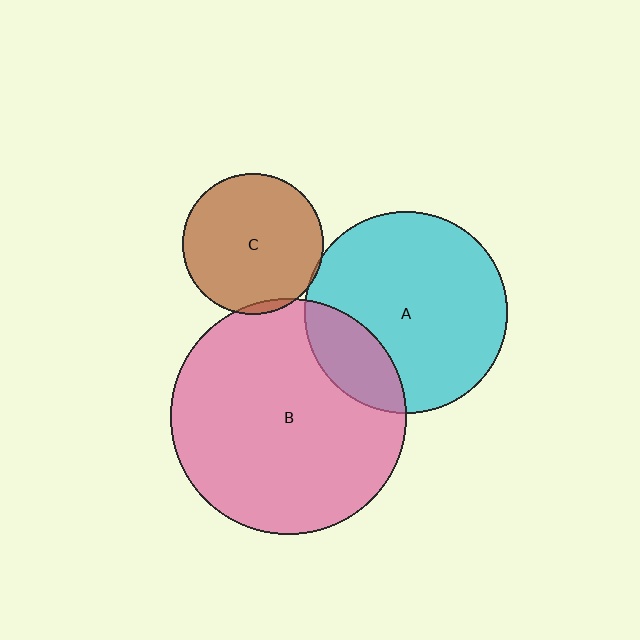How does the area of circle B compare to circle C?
Approximately 2.8 times.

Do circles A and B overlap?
Yes.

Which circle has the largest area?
Circle B (pink).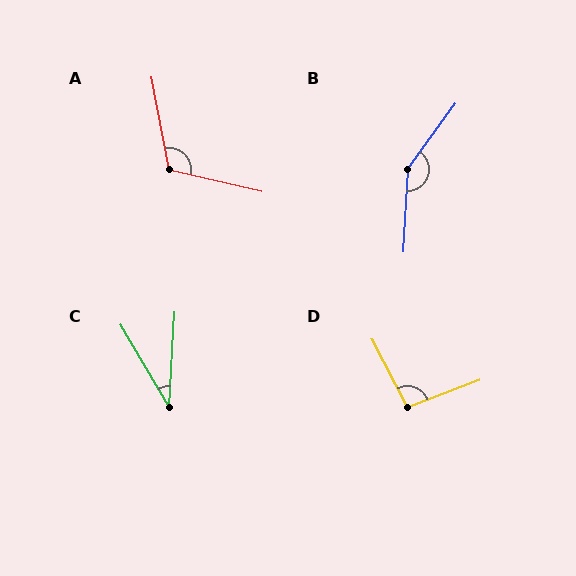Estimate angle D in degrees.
Approximately 96 degrees.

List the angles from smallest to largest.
C (34°), D (96°), A (114°), B (147°).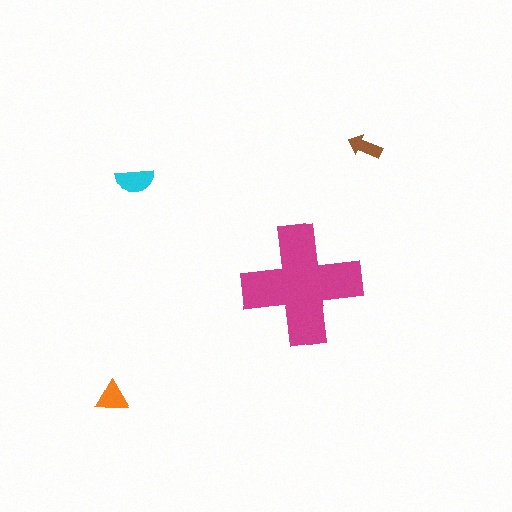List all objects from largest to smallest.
The magenta cross, the cyan semicircle, the orange triangle, the brown arrow.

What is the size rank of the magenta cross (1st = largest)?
1st.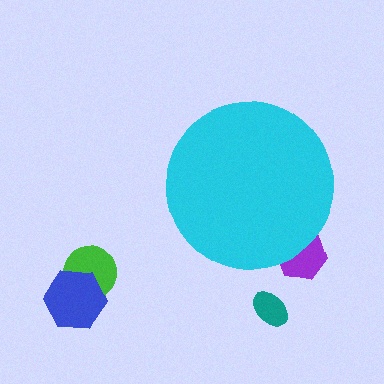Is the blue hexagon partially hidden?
No, the blue hexagon is fully visible.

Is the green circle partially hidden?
No, the green circle is fully visible.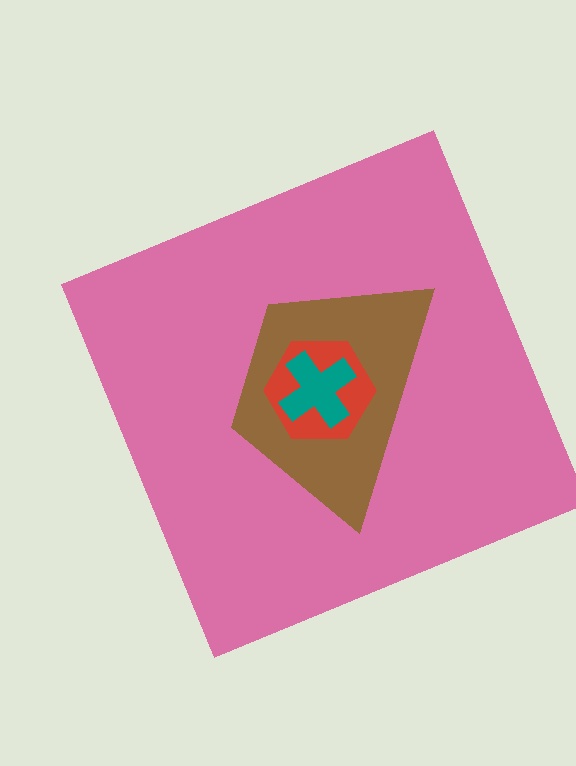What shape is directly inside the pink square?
The brown trapezoid.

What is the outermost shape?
The pink square.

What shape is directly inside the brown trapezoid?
The red hexagon.